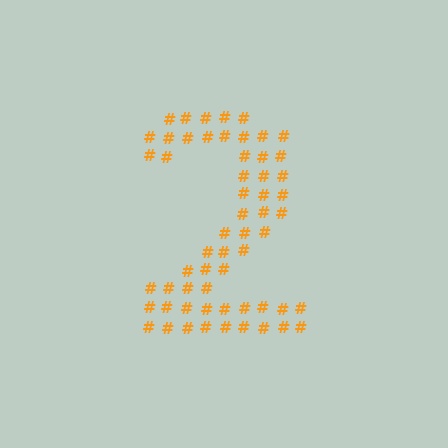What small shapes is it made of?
It is made of small hash symbols.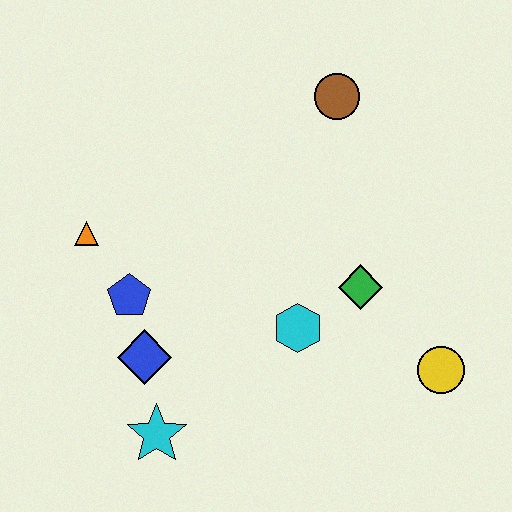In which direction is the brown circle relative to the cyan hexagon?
The brown circle is above the cyan hexagon.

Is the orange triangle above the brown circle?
No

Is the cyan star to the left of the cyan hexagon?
Yes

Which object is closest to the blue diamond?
The blue pentagon is closest to the blue diamond.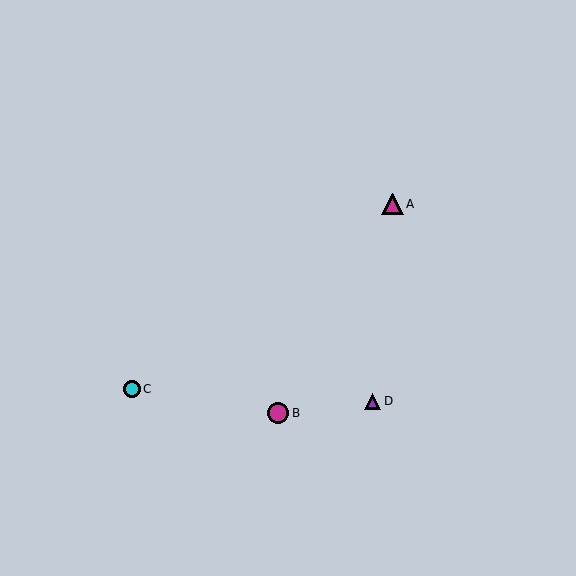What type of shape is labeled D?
Shape D is a purple triangle.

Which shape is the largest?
The magenta triangle (labeled A) is the largest.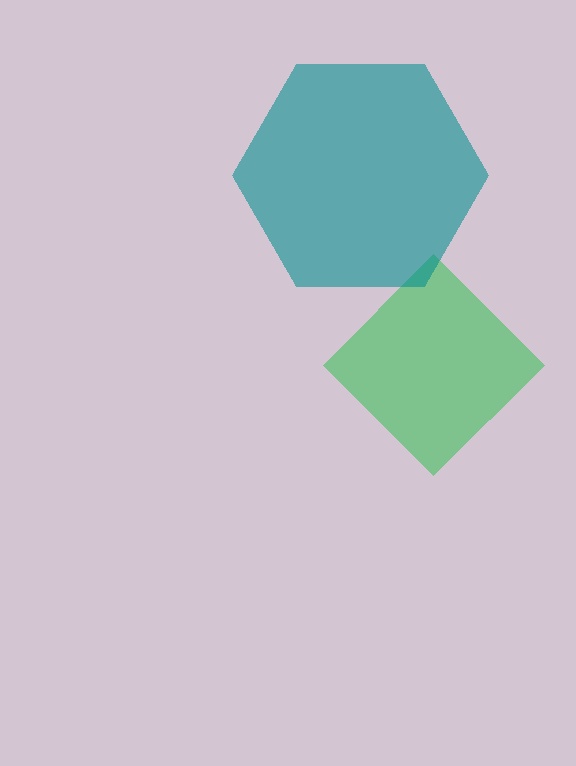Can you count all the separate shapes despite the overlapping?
Yes, there are 2 separate shapes.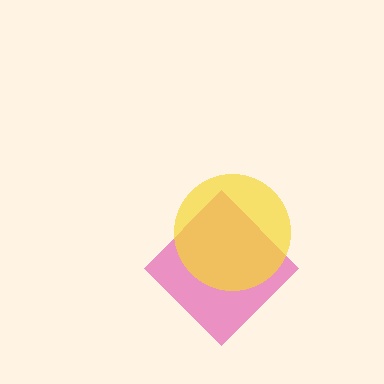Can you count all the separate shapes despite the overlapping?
Yes, there are 2 separate shapes.